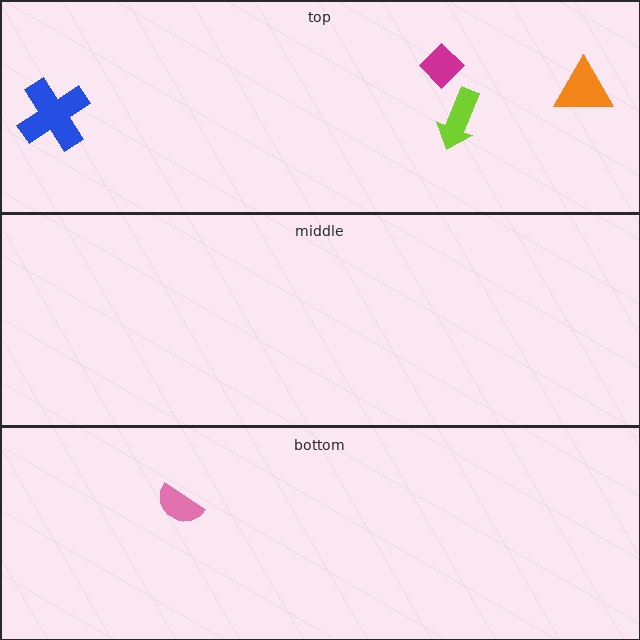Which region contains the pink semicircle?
The bottom region.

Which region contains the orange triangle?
The top region.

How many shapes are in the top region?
4.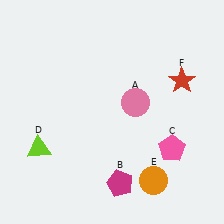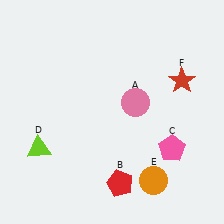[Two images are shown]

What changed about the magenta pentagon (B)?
In Image 1, B is magenta. In Image 2, it changed to red.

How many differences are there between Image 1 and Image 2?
There is 1 difference between the two images.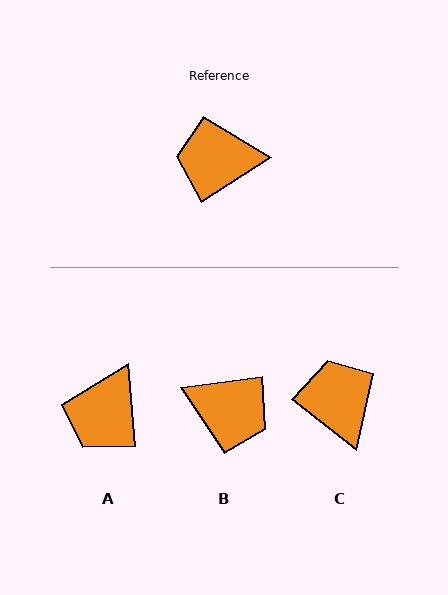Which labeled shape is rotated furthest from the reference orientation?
B, about 154 degrees away.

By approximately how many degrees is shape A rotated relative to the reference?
Approximately 62 degrees counter-clockwise.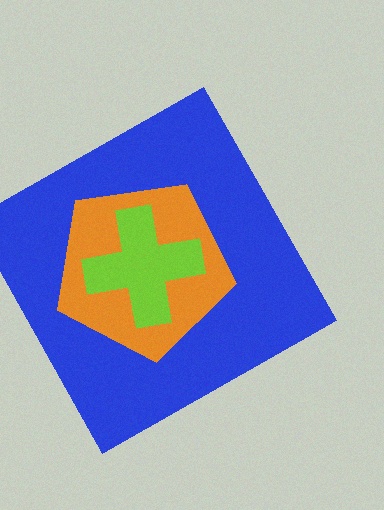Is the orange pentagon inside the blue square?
Yes.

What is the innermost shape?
The lime cross.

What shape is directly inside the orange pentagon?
The lime cross.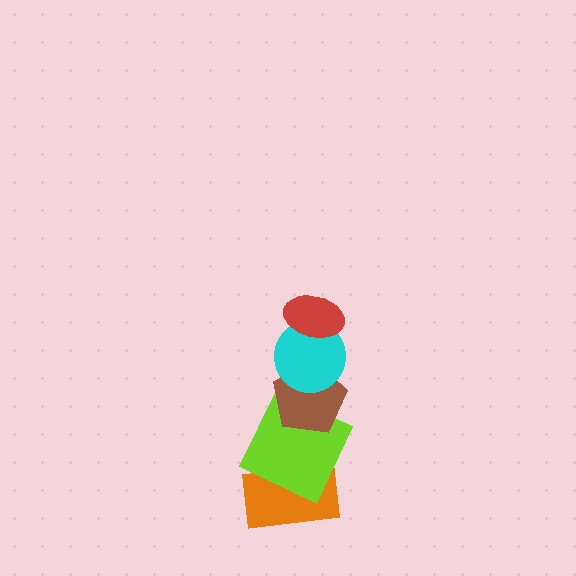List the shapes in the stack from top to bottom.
From top to bottom: the red ellipse, the cyan circle, the brown pentagon, the lime square, the orange rectangle.